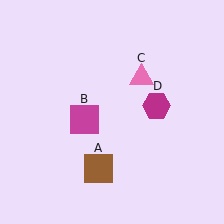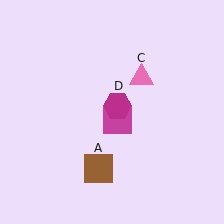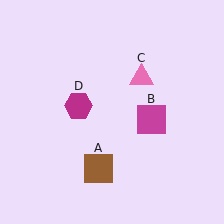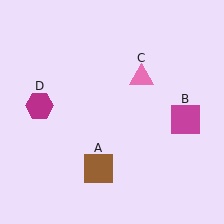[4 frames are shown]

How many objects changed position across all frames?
2 objects changed position: magenta square (object B), magenta hexagon (object D).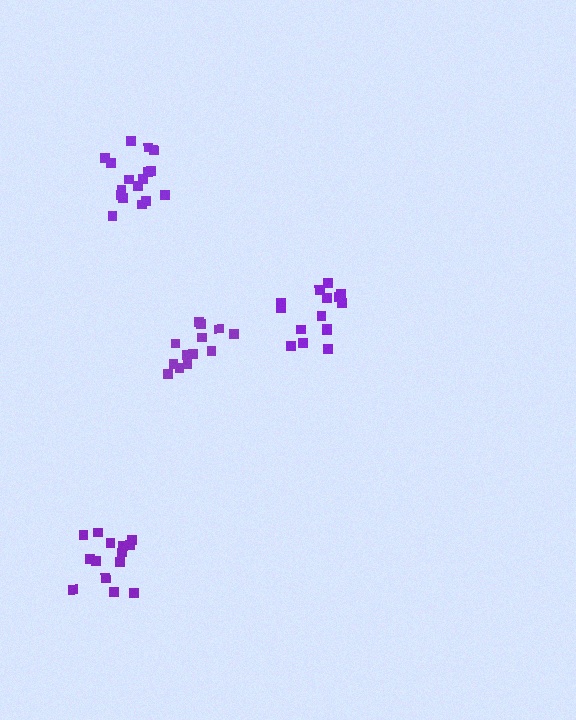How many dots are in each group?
Group 1: 14 dots, Group 2: 15 dots, Group 3: 17 dots, Group 4: 13 dots (59 total).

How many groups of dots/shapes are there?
There are 4 groups.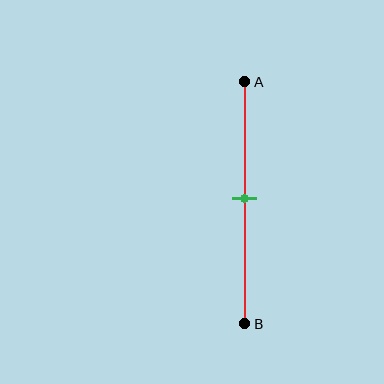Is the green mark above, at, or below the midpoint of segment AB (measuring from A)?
The green mark is approximately at the midpoint of segment AB.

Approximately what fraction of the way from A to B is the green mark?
The green mark is approximately 50% of the way from A to B.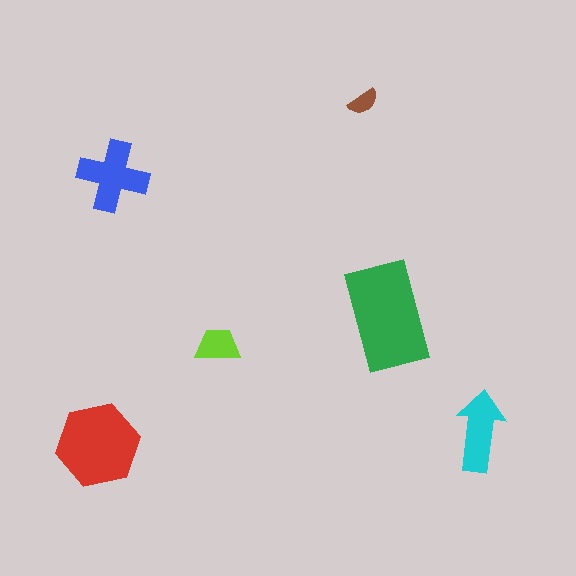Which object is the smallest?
The brown semicircle.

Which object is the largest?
The green rectangle.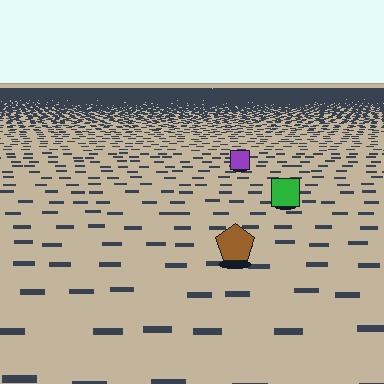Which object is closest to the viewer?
The brown pentagon is closest. The texture marks near it are larger and more spread out.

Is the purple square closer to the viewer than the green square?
No. The green square is closer — you can tell from the texture gradient: the ground texture is coarser near it.